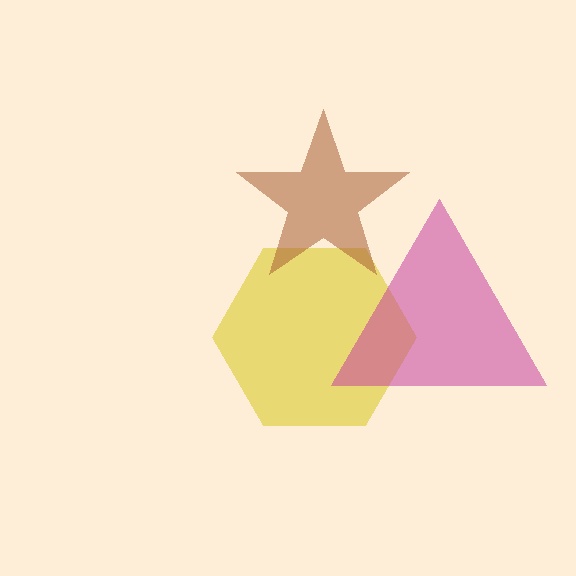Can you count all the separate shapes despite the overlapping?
Yes, there are 3 separate shapes.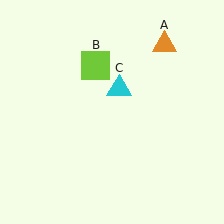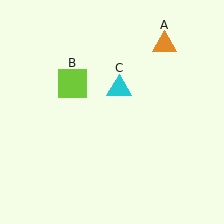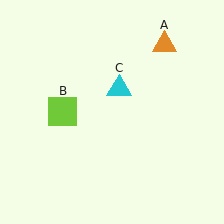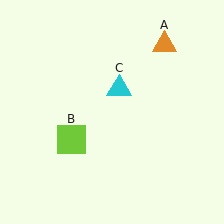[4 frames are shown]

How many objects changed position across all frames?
1 object changed position: lime square (object B).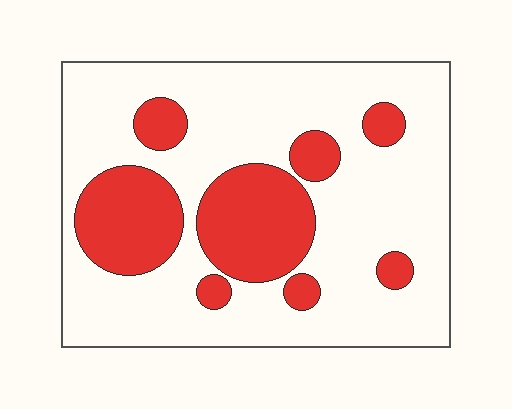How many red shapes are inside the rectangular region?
8.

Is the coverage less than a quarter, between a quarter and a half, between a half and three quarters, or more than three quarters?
Between a quarter and a half.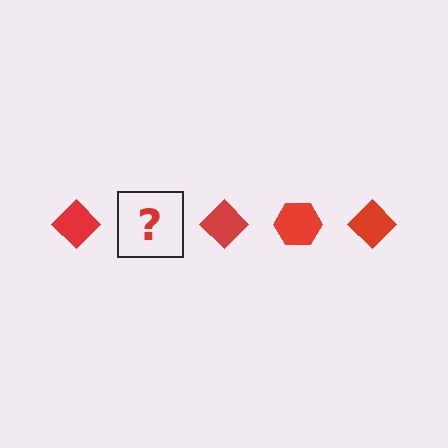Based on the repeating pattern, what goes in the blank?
The blank should be a red hexagon.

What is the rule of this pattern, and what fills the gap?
The rule is that the pattern cycles through diamond, hexagon shapes in red. The gap should be filled with a red hexagon.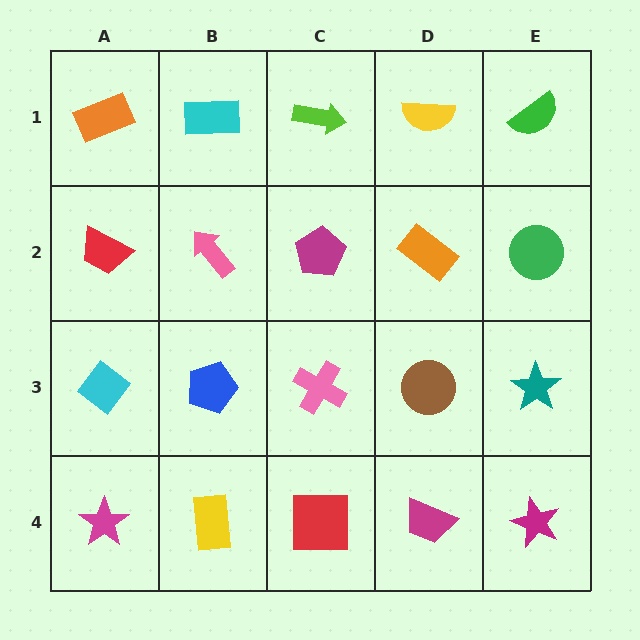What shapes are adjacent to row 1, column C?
A magenta pentagon (row 2, column C), a cyan rectangle (row 1, column B), a yellow semicircle (row 1, column D).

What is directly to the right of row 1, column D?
A green semicircle.